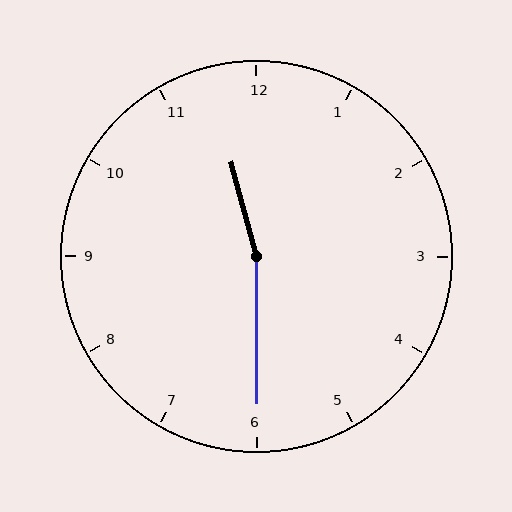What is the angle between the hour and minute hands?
Approximately 165 degrees.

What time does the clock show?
11:30.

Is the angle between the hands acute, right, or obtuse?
It is obtuse.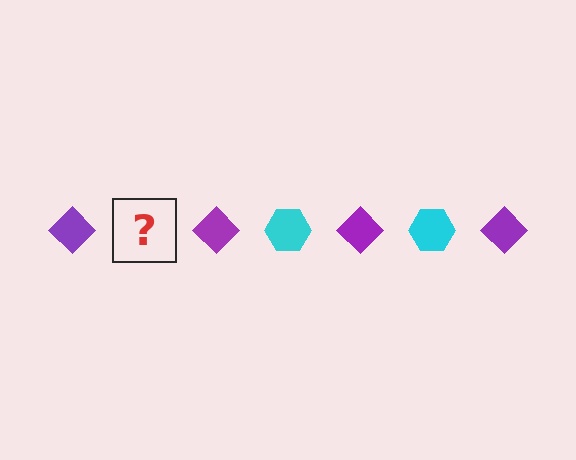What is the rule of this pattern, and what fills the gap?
The rule is that the pattern alternates between purple diamond and cyan hexagon. The gap should be filled with a cyan hexagon.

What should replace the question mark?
The question mark should be replaced with a cyan hexagon.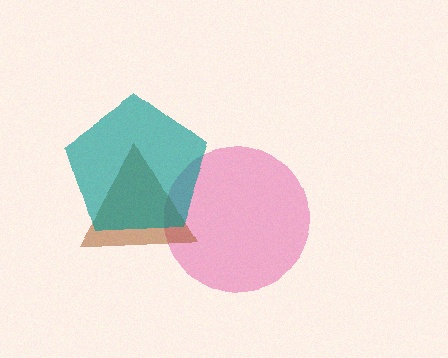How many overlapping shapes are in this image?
There are 3 overlapping shapes in the image.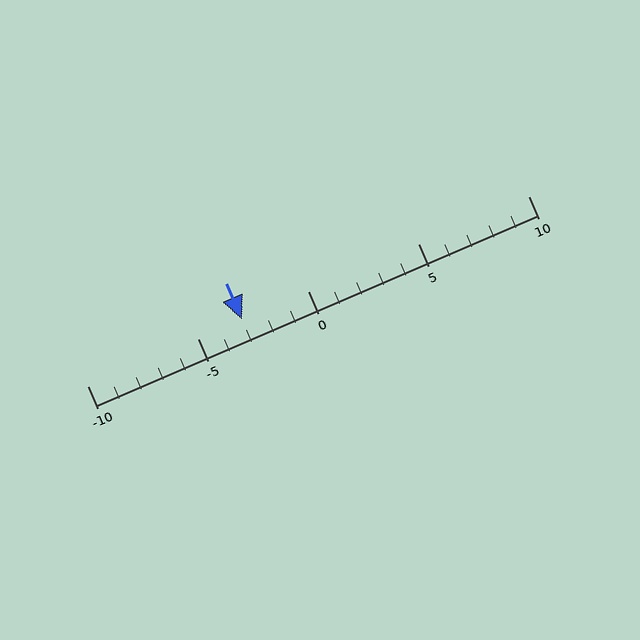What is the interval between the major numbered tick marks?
The major tick marks are spaced 5 units apart.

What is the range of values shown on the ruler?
The ruler shows values from -10 to 10.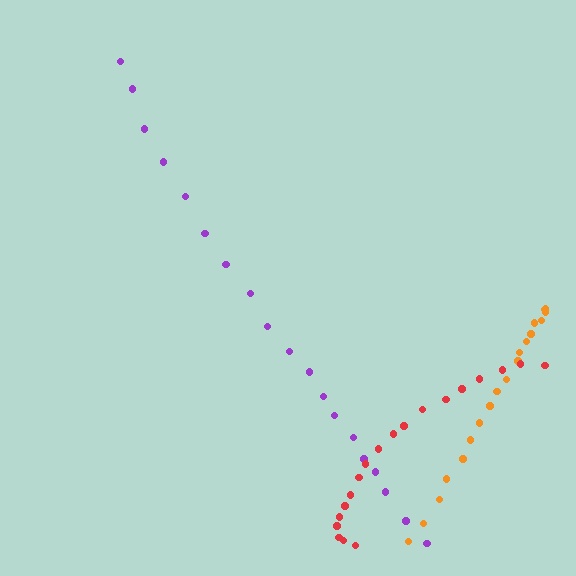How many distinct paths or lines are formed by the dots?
There are 3 distinct paths.